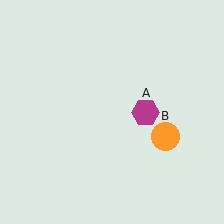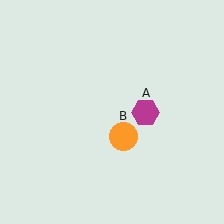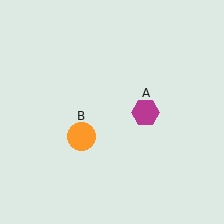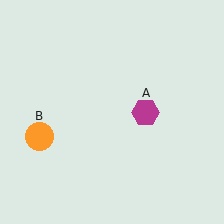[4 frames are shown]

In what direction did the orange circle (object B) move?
The orange circle (object B) moved left.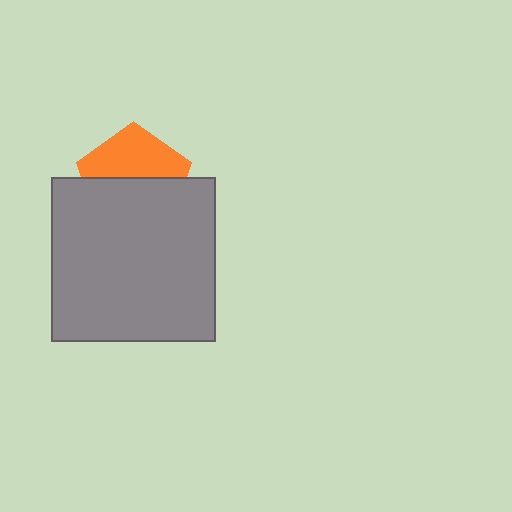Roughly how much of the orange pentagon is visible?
About half of it is visible (roughly 46%).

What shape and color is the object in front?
The object in front is a gray square.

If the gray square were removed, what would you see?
You would see the complete orange pentagon.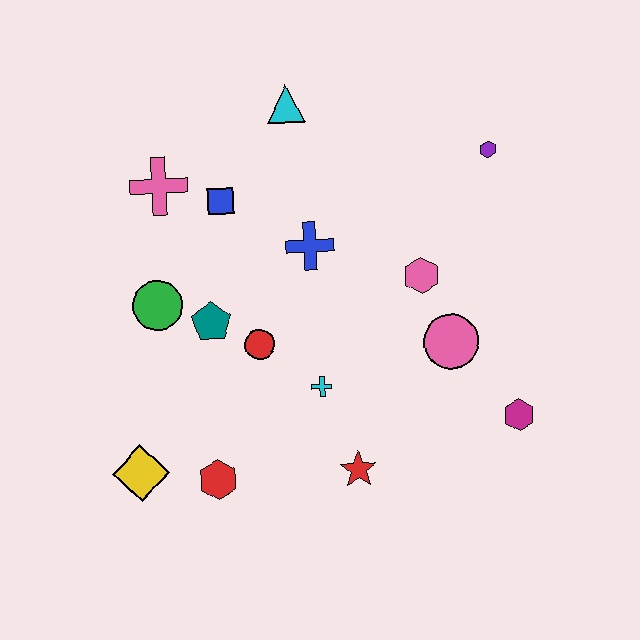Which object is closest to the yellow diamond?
The red hexagon is closest to the yellow diamond.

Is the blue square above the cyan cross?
Yes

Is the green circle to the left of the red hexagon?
Yes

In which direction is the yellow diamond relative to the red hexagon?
The yellow diamond is to the left of the red hexagon.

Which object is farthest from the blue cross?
The yellow diamond is farthest from the blue cross.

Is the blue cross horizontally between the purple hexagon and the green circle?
Yes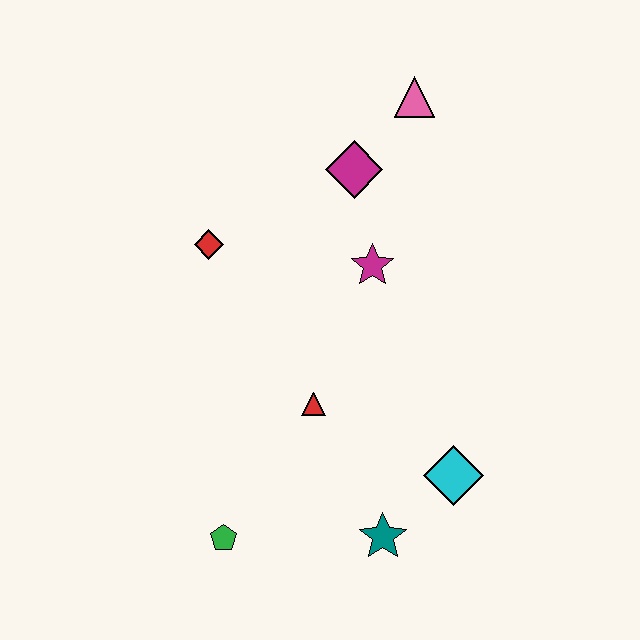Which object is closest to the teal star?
The cyan diamond is closest to the teal star.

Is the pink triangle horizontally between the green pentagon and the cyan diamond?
Yes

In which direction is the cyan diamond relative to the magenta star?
The cyan diamond is below the magenta star.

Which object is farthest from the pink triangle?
The green pentagon is farthest from the pink triangle.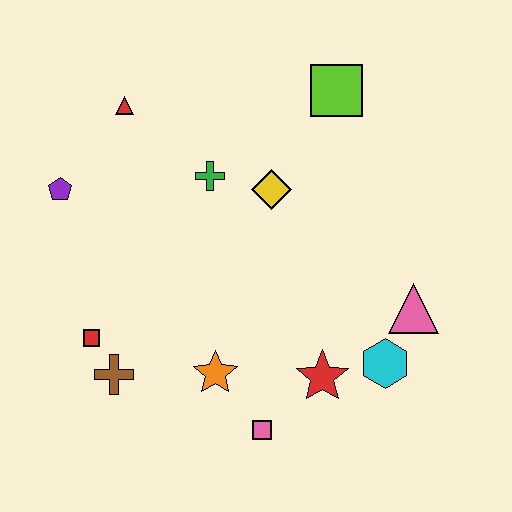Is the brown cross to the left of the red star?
Yes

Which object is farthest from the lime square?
The brown cross is farthest from the lime square.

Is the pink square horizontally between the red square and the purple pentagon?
No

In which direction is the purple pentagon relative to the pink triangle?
The purple pentagon is to the left of the pink triangle.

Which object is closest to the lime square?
The yellow diamond is closest to the lime square.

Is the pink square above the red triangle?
No